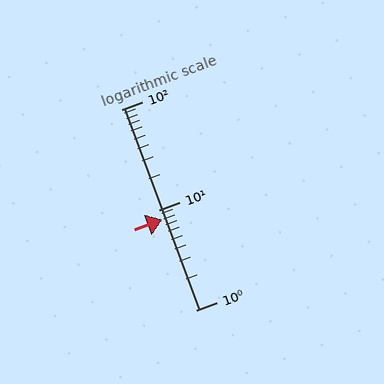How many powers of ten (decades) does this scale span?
The scale spans 2 decades, from 1 to 100.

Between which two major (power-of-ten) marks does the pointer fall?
The pointer is between 1 and 10.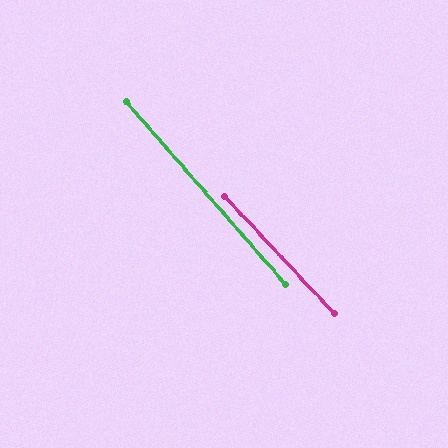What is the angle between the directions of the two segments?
Approximately 2 degrees.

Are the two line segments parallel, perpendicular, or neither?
Parallel — their directions differ by only 1.9°.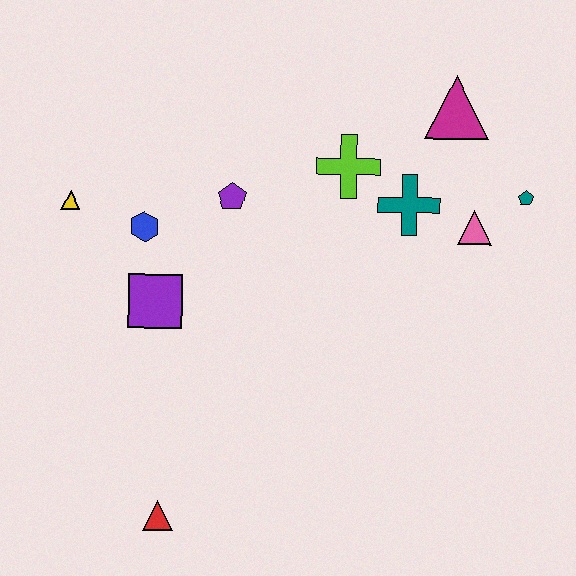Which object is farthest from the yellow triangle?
The teal pentagon is farthest from the yellow triangle.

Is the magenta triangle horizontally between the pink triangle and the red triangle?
Yes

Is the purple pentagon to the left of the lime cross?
Yes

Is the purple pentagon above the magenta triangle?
No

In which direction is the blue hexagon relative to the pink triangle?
The blue hexagon is to the left of the pink triangle.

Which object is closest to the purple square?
The blue hexagon is closest to the purple square.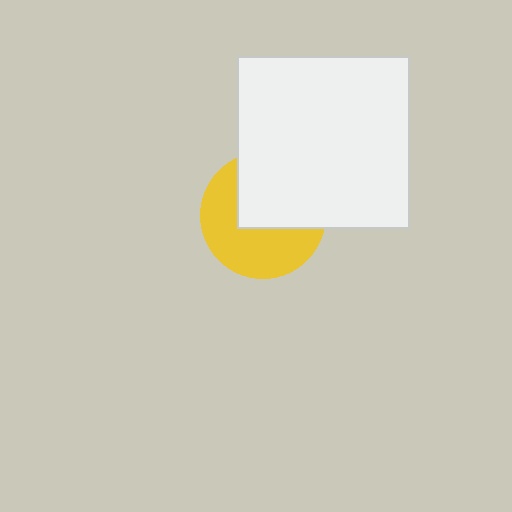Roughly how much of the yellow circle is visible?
About half of it is visible (roughly 53%).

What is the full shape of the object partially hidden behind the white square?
The partially hidden object is a yellow circle.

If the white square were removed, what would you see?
You would see the complete yellow circle.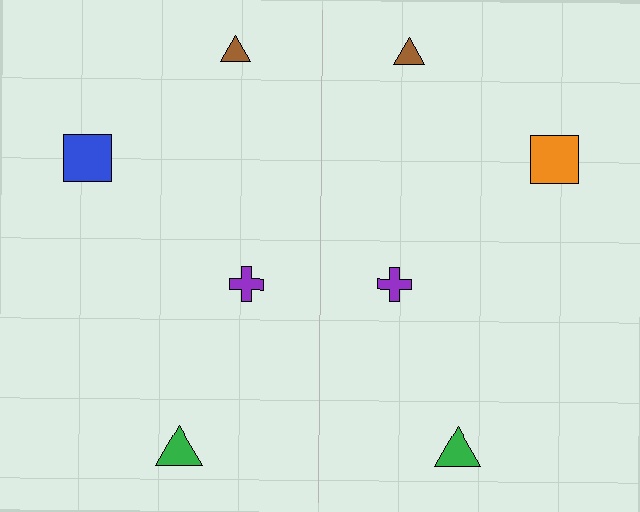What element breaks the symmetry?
The orange square on the right side breaks the symmetry — its mirror counterpart is blue.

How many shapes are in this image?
There are 8 shapes in this image.